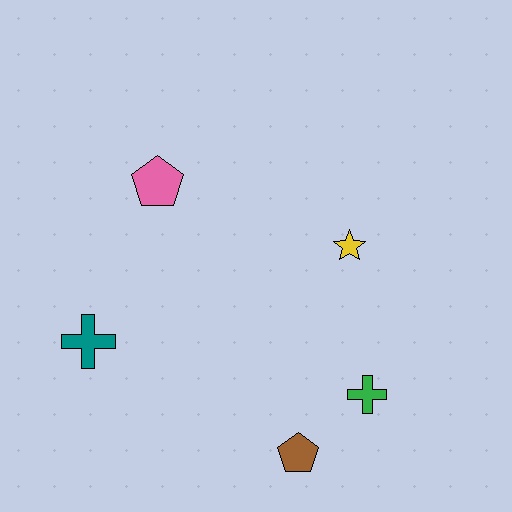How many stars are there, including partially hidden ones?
There is 1 star.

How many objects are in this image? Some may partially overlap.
There are 5 objects.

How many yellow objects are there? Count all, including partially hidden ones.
There is 1 yellow object.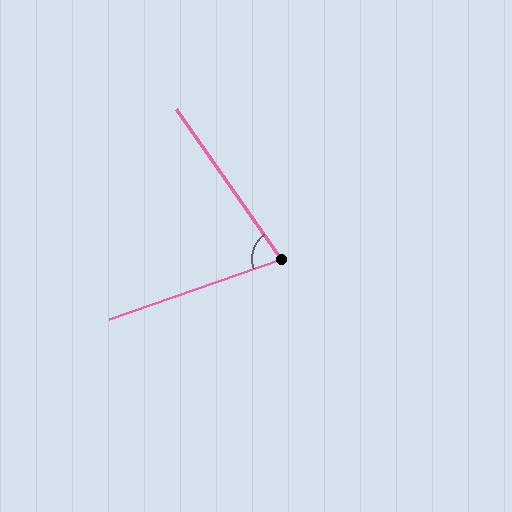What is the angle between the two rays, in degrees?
Approximately 74 degrees.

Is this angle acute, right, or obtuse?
It is acute.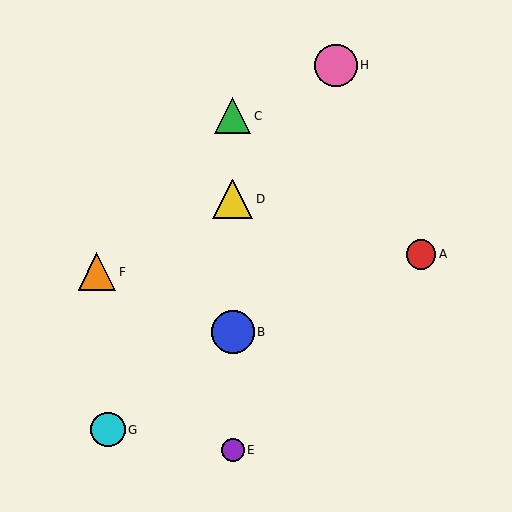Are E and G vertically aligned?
No, E is at x≈233 and G is at x≈108.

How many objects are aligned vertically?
4 objects (B, C, D, E) are aligned vertically.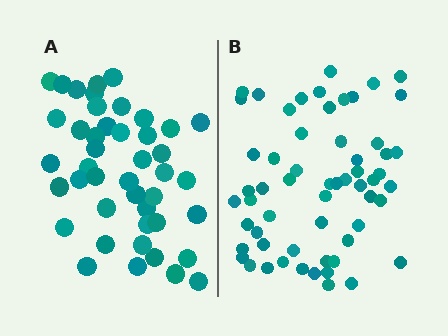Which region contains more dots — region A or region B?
Region B (the right region) has more dots.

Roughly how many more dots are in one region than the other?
Region B has approximately 15 more dots than region A.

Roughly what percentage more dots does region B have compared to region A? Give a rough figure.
About 35% more.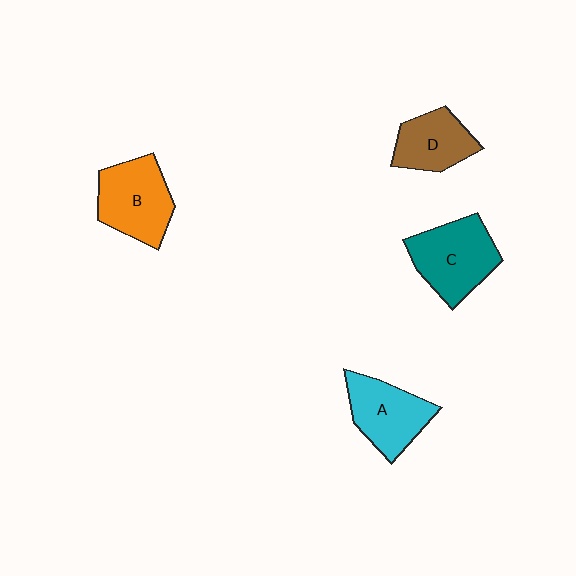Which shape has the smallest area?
Shape D (brown).